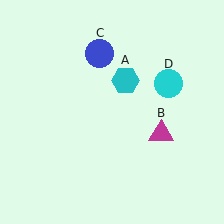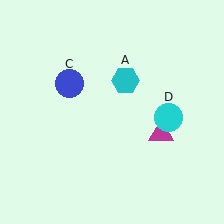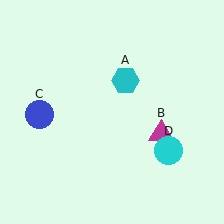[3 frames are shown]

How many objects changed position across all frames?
2 objects changed position: blue circle (object C), cyan circle (object D).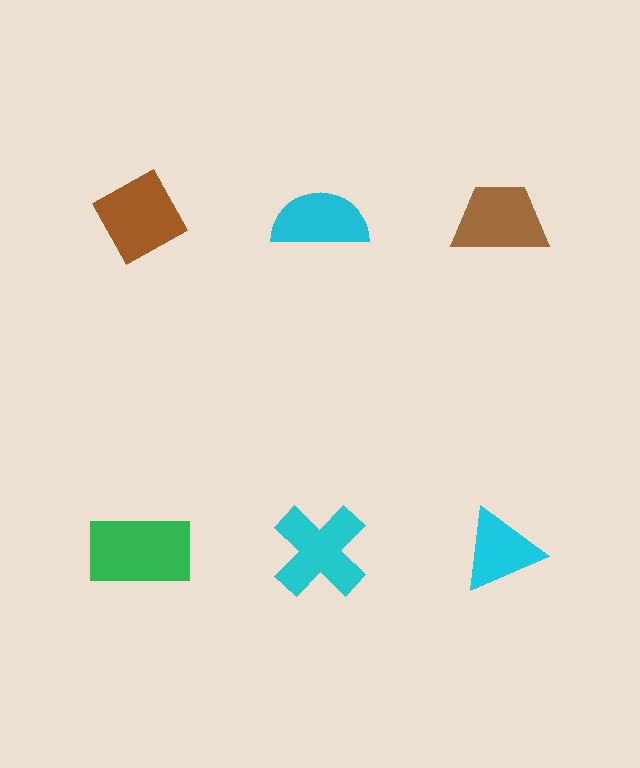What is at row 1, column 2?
A cyan semicircle.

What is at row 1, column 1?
A brown diamond.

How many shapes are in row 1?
3 shapes.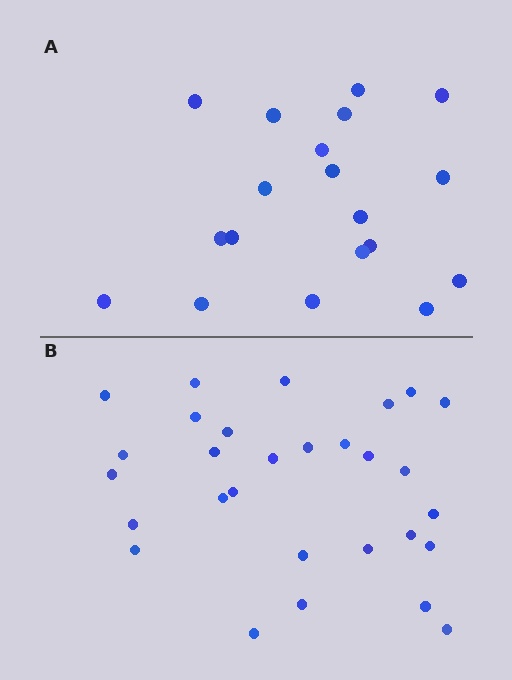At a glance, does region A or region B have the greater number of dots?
Region B (the bottom region) has more dots.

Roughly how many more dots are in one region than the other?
Region B has roughly 10 or so more dots than region A.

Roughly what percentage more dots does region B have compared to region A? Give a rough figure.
About 55% more.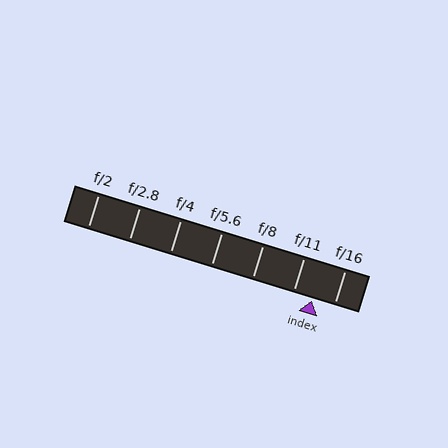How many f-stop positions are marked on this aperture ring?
There are 7 f-stop positions marked.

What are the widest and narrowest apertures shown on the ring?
The widest aperture shown is f/2 and the narrowest is f/16.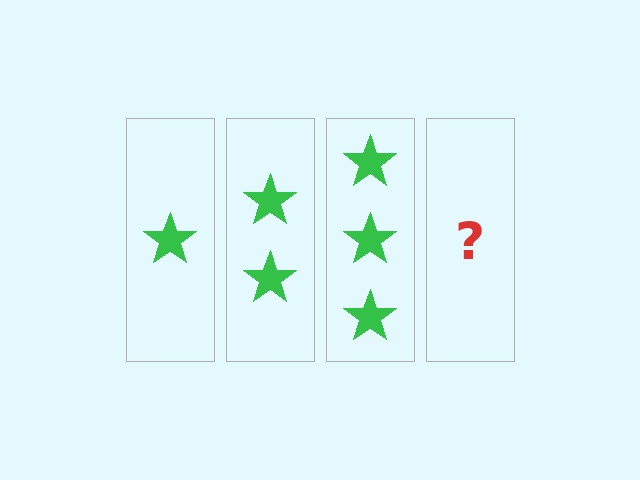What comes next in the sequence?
The next element should be 4 stars.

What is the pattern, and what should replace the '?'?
The pattern is that each step adds one more star. The '?' should be 4 stars.